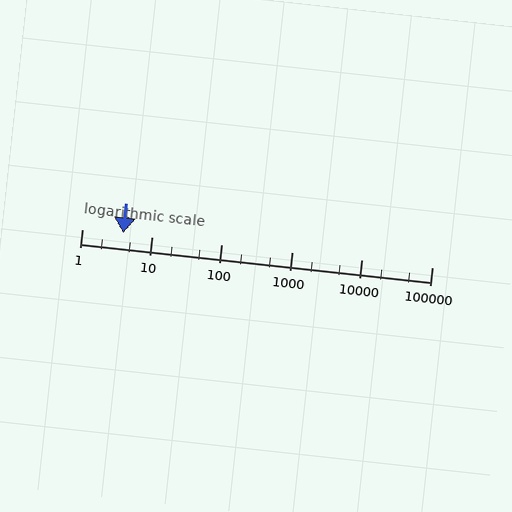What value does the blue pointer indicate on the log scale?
The pointer indicates approximately 3.9.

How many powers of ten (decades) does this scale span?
The scale spans 5 decades, from 1 to 100000.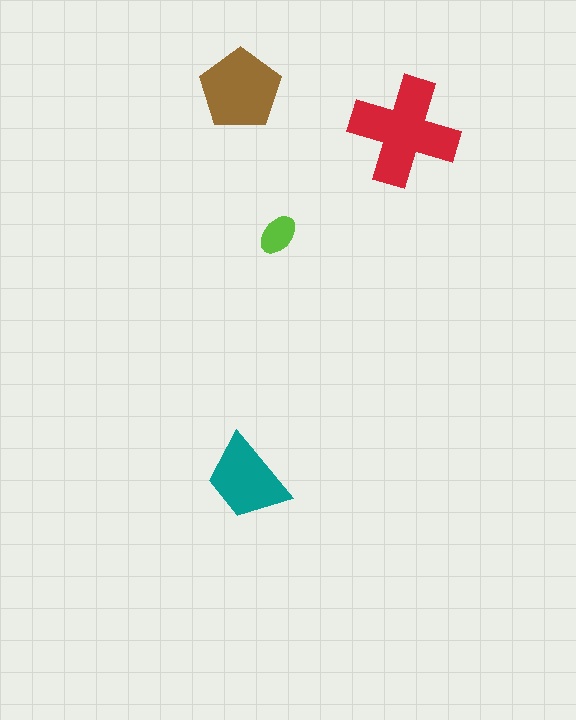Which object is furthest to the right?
The red cross is rightmost.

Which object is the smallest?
The lime ellipse.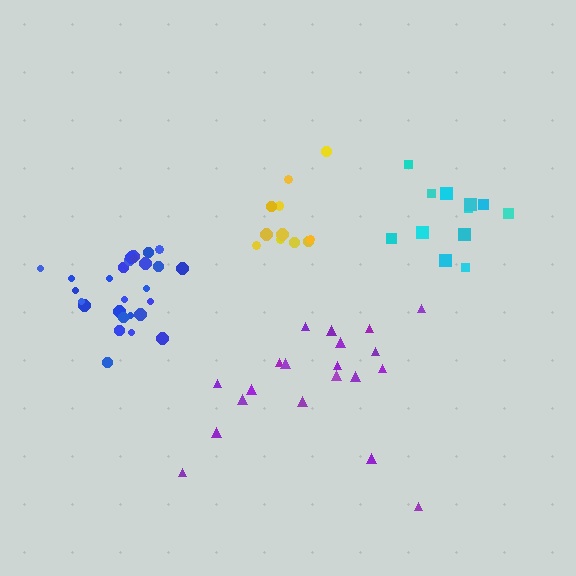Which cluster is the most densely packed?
Blue.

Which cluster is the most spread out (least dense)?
Purple.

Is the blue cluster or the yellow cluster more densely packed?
Blue.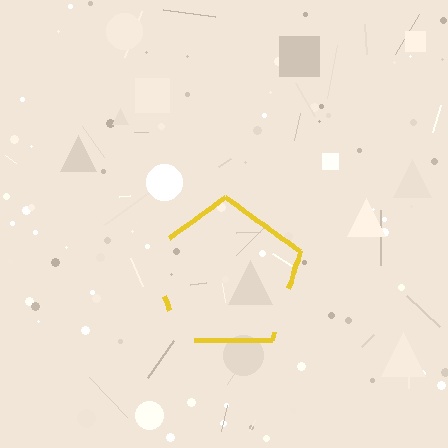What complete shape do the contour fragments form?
The contour fragments form a pentagon.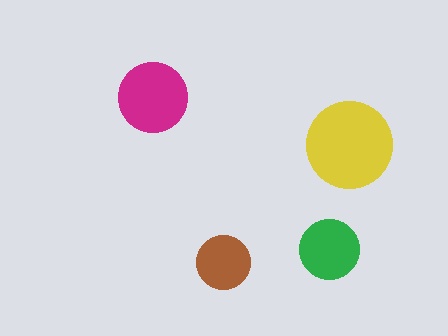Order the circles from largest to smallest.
the yellow one, the magenta one, the green one, the brown one.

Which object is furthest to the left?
The magenta circle is leftmost.